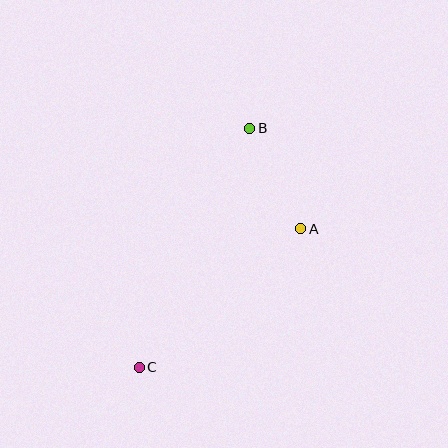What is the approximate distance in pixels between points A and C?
The distance between A and C is approximately 213 pixels.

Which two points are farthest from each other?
Points B and C are farthest from each other.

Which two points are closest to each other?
Points A and B are closest to each other.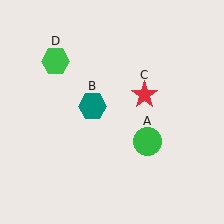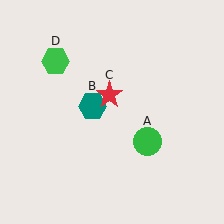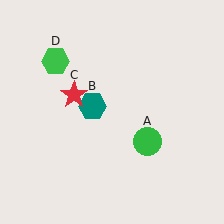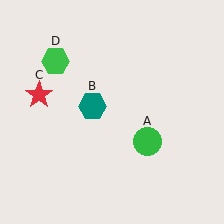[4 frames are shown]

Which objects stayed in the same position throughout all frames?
Green circle (object A) and teal hexagon (object B) and green hexagon (object D) remained stationary.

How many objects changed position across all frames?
1 object changed position: red star (object C).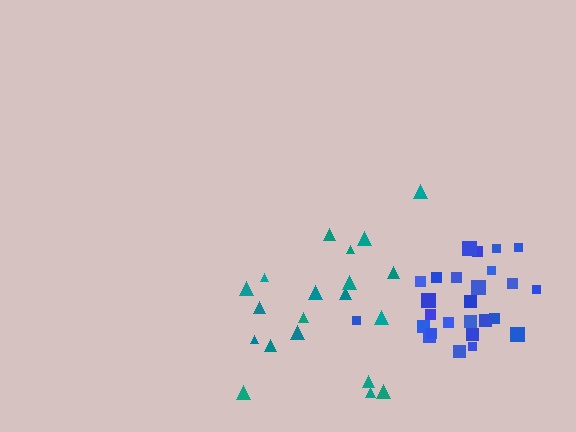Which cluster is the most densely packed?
Blue.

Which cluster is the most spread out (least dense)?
Teal.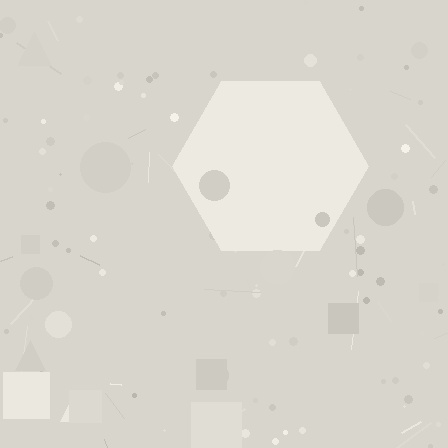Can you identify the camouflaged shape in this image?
The camouflaged shape is a hexagon.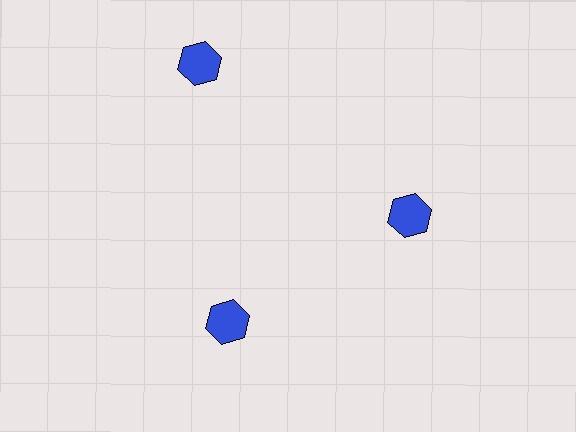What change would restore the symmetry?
The symmetry would be restored by moving it inward, back onto the ring so that all 3 hexagons sit at equal angles and equal distance from the center.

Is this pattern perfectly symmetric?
No. The 3 blue hexagons are arranged in a ring, but one element near the 11 o'clock position is pushed outward from the center, breaking the 3-fold rotational symmetry.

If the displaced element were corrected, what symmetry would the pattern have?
It would have 3-fold rotational symmetry — the pattern would map onto itself every 120 degrees.